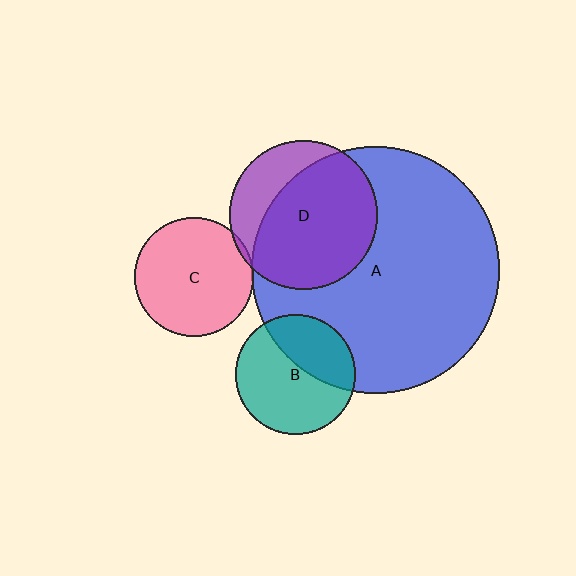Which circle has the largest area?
Circle A (blue).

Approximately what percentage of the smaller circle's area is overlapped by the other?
Approximately 70%.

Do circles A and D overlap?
Yes.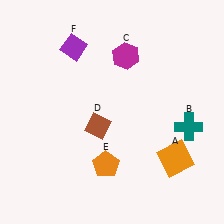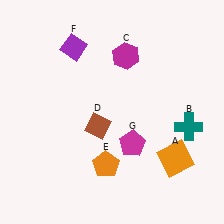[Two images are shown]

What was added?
A magenta pentagon (G) was added in Image 2.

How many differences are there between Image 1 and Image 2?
There is 1 difference between the two images.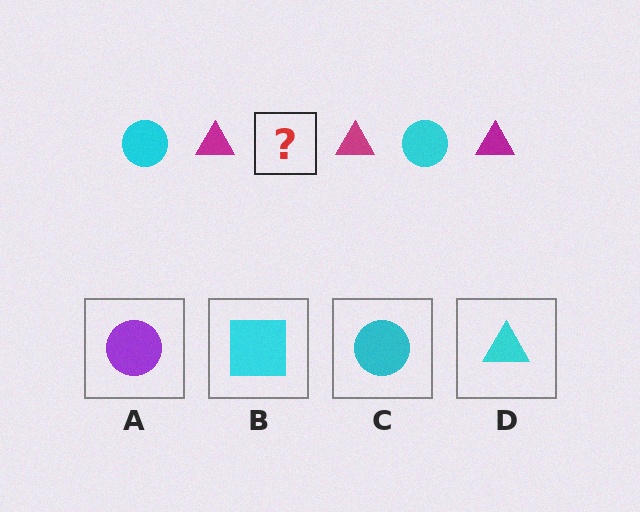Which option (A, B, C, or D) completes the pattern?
C.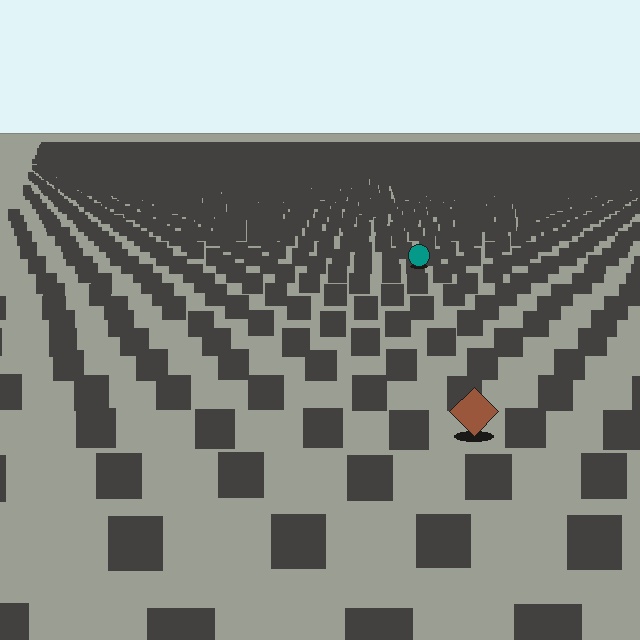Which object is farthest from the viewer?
The teal circle is farthest from the viewer. It appears smaller and the ground texture around it is denser.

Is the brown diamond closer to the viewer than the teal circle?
Yes. The brown diamond is closer — you can tell from the texture gradient: the ground texture is coarser near it.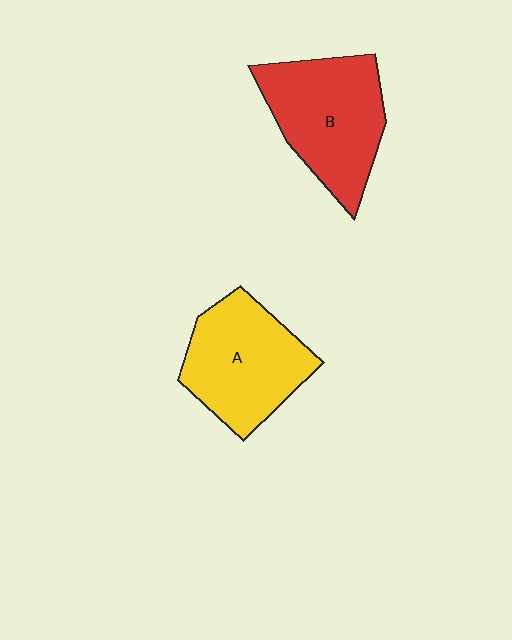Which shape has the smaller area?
Shape A (yellow).